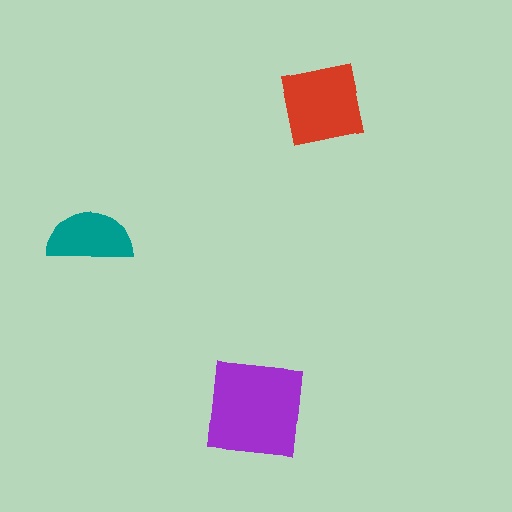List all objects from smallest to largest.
The teal semicircle, the red square, the purple square.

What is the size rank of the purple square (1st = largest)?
1st.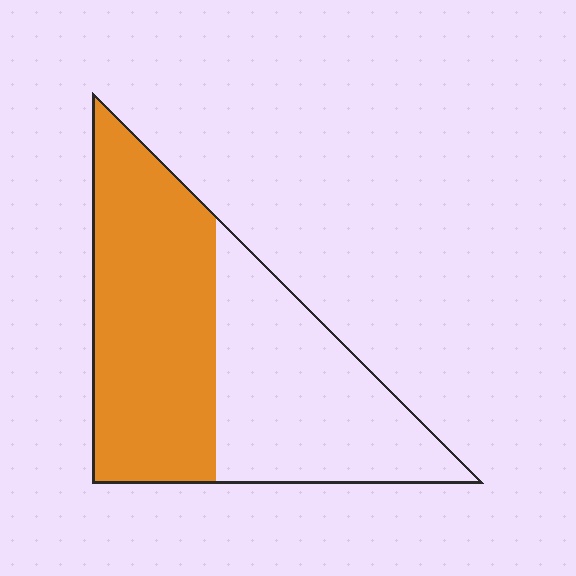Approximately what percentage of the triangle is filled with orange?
Approximately 55%.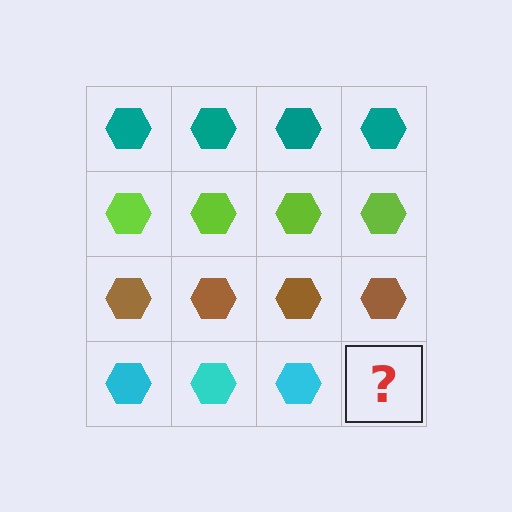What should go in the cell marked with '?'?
The missing cell should contain a cyan hexagon.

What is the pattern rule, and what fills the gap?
The rule is that each row has a consistent color. The gap should be filled with a cyan hexagon.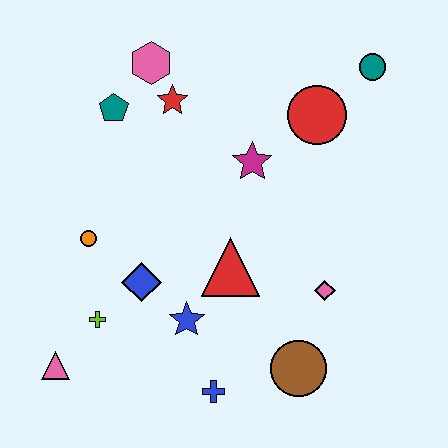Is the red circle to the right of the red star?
Yes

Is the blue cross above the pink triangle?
No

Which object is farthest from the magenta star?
The pink triangle is farthest from the magenta star.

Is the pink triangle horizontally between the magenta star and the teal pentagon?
No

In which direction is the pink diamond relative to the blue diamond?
The pink diamond is to the right of the blue diamond.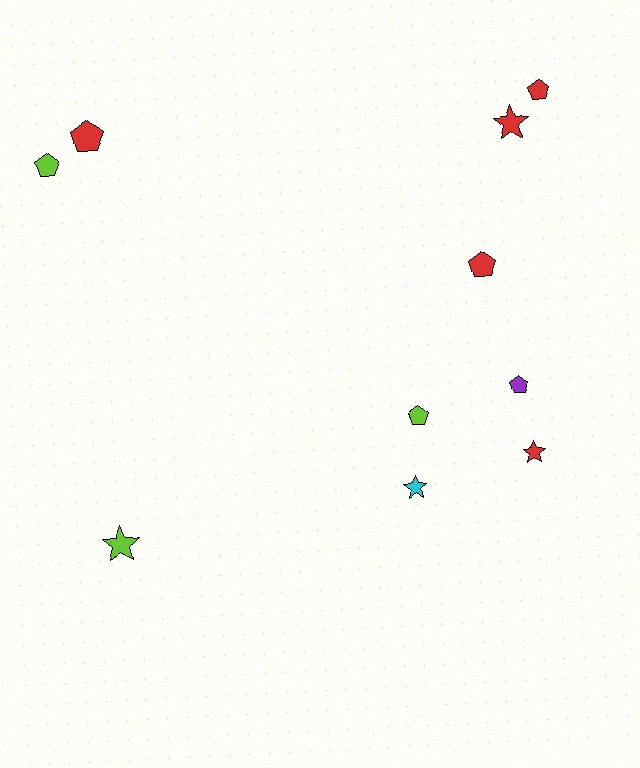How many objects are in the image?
There are 10 objects.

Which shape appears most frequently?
Pentagon, with 6 objects.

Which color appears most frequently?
Red, with 5 objects.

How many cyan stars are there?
There is 1 cyan star.